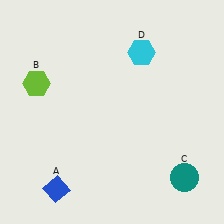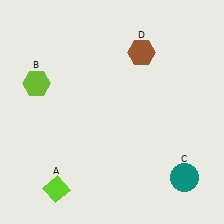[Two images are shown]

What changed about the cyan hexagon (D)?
In Image 1, D is cyan. In Image 2, it changed to brown.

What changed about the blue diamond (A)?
In Image 1, A is blue. In Image 2, it changed to lime.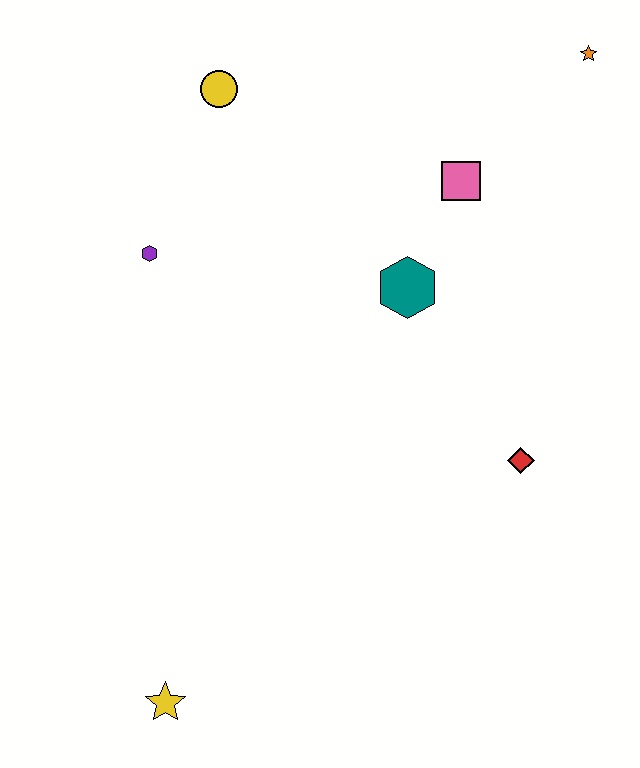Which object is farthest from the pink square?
The yellow star is farthest from the pink square.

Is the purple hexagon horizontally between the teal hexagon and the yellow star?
No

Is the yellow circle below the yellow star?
No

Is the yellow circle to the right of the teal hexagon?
No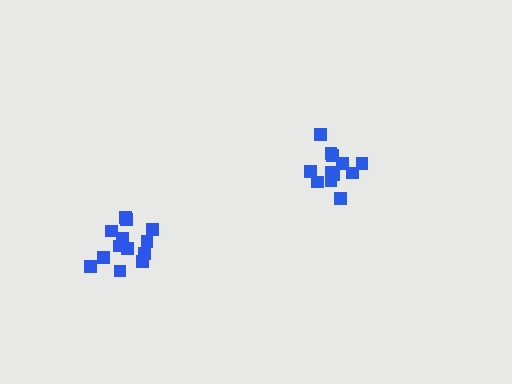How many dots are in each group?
Group 1: 12 dots, Group 2: 13 dots (25 total).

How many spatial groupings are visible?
There are 2 spatial groupings.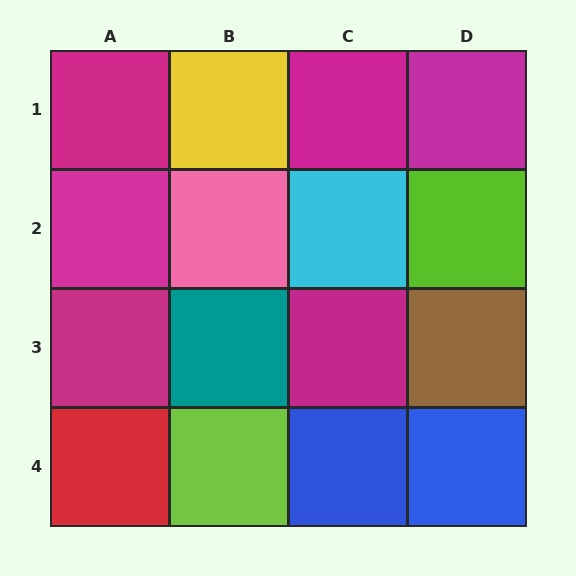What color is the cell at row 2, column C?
Cyan.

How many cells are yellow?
1 cell is yellow.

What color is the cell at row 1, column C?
Magenta.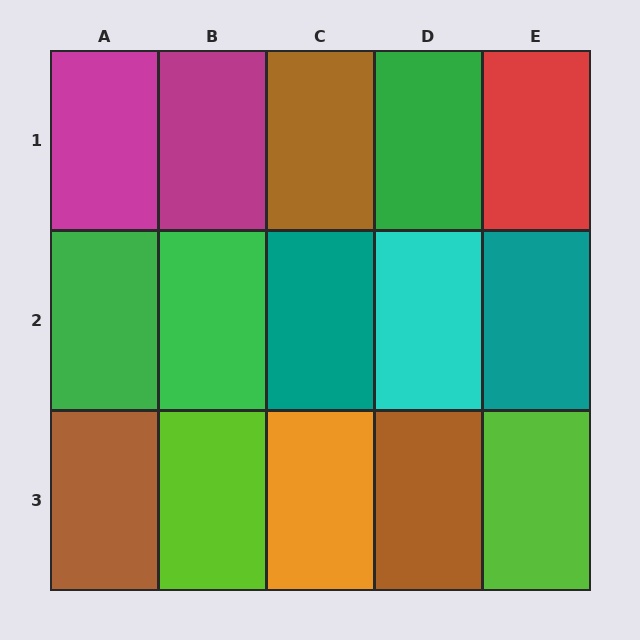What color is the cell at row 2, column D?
Cyan.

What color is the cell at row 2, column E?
Teal.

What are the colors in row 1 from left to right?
Magenta, magenta, brown, green, red.